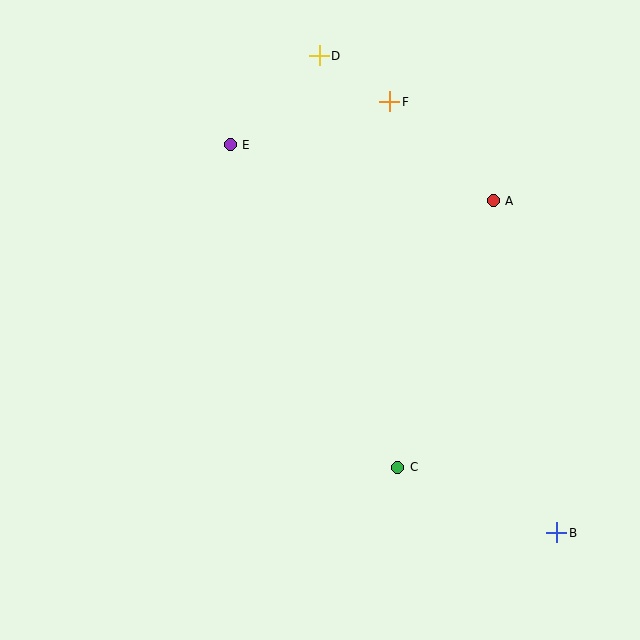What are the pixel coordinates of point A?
Point A is at (493, 201).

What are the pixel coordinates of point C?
Point C is at (398, 467).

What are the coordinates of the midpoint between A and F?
The midpoint between A and F is at (441, 151).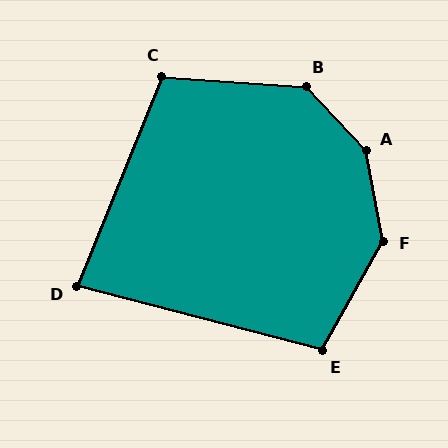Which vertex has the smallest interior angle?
D, at approximately 82 degrees.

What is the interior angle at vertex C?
Approximately 108 degrees (obtuse).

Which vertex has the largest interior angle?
A, at approximately 147 degrees.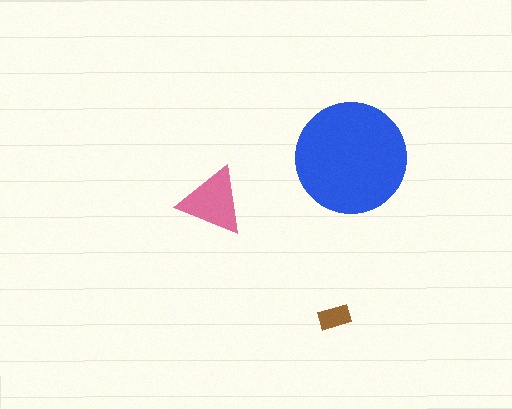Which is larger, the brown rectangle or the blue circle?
The blue circle.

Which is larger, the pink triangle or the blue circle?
The blue circle.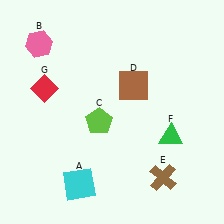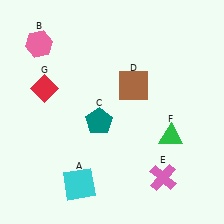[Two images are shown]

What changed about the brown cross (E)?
In Image 1, E is brown. In Image 2, it changed to pink.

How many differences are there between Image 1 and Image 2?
There are 2 differences between the two images.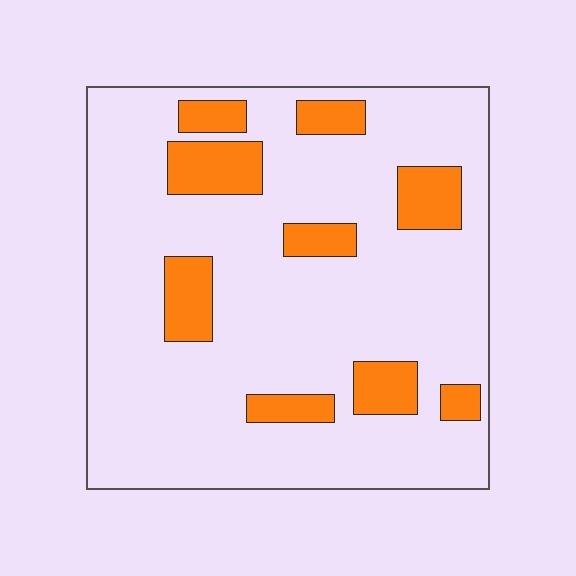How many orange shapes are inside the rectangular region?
9.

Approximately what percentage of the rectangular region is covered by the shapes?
Approximately 15%.